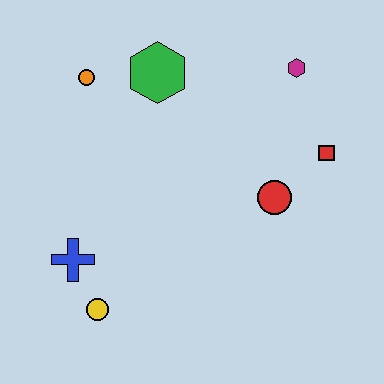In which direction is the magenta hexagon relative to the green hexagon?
The magenta hexagon is to the right of the green hexagon.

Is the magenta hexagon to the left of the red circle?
No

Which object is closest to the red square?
The red circle is closest to the red square.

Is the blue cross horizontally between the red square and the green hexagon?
No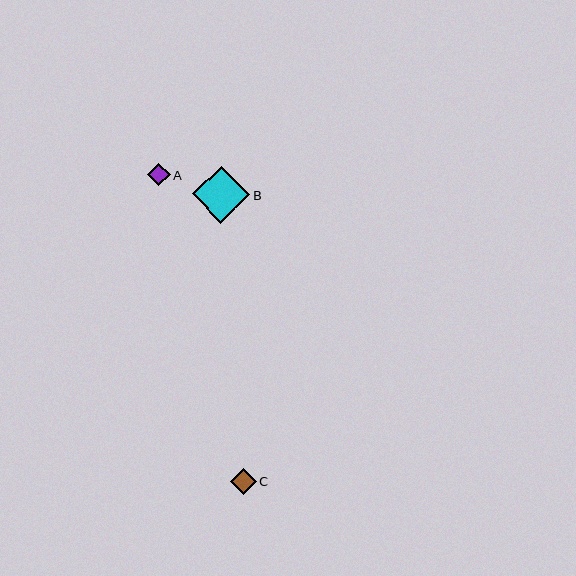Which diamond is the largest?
Diamond B is the largest with a size of approximately 57 pixels.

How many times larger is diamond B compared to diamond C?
Diamond B is approximately 2.2 times the size of diamond C.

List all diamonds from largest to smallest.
From largest to smallest: B, C, A.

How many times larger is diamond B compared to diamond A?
Diamond B is approximately 2.6 times the size of diamond A.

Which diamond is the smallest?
Diamond A is the smallest with a size of approximately 22 pixels.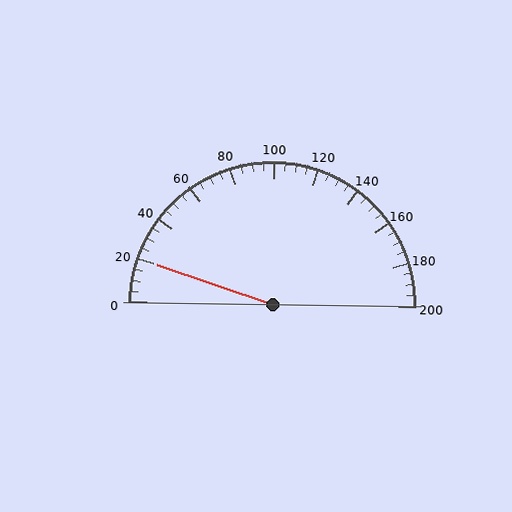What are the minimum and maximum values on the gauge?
The gauge ranges from 0 to 200.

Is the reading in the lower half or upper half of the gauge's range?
The reading is in the lower half of the range (0 to 200).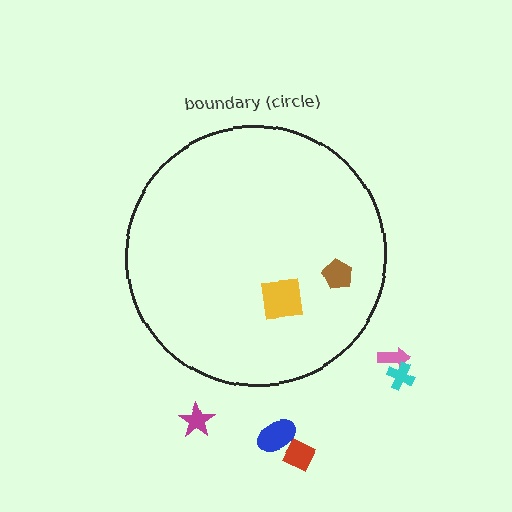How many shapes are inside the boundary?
2 inside, 5 outside.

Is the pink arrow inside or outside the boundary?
Outside.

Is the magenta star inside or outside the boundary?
Outside.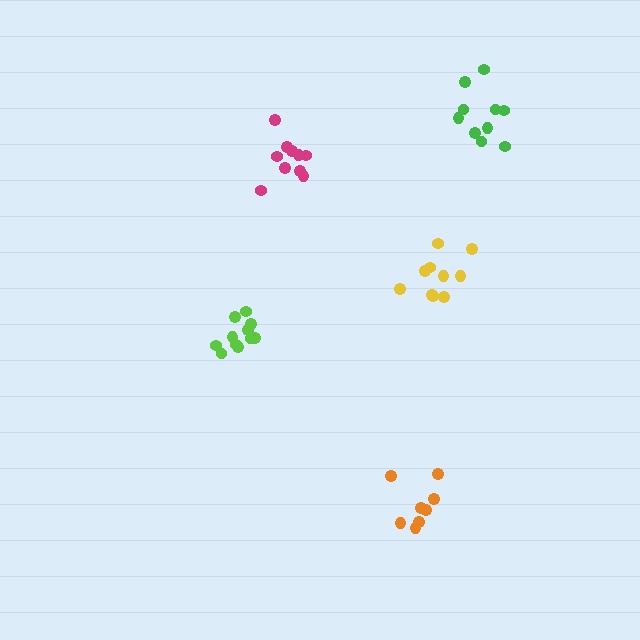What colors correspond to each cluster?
The clusters are colored: orange, yellow, lime, green, magenta.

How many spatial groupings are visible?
There are 5 spatial groupings.